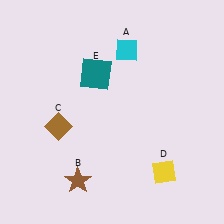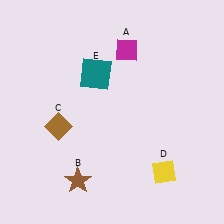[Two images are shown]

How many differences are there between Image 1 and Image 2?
There is 1 difference between the two images.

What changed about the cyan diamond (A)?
In Image 1, A is cyan. In Image 2, it changed to magenta.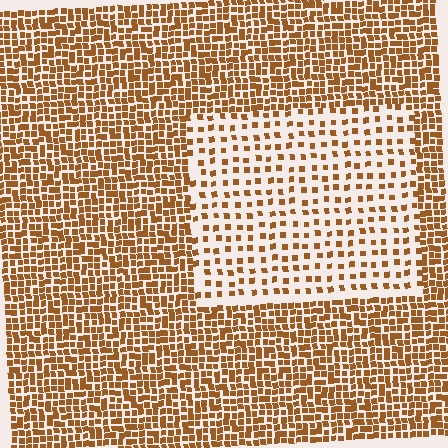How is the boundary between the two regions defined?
The boundary is defined by a change in element density (approximately 2.4x ratio). All elements are the same color, size, and shape.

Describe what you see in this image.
The image contains small brown elements arranged at two different densities. A rectangle-shaped region is visible where the elements are less densely packed than the surrounding area.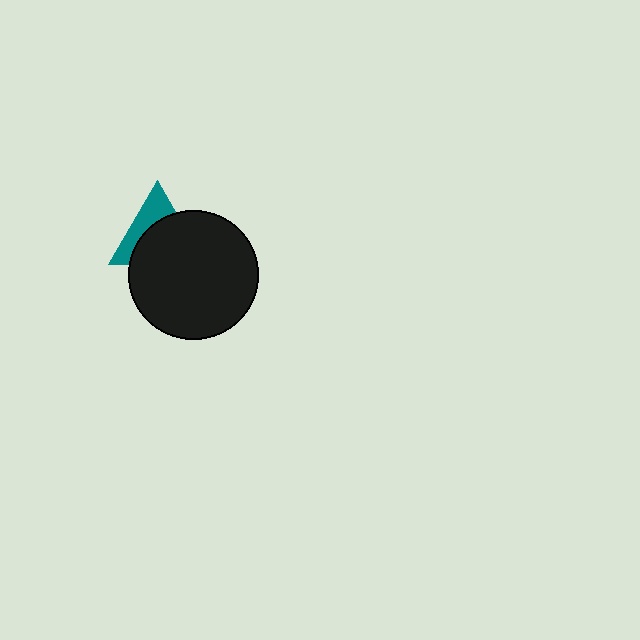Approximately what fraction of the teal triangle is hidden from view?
Roughly 61% of the teal triangle is hidden behind the black circle.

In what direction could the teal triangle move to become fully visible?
The teal triangle could move up. That would shift it out from behind the black circle entirely.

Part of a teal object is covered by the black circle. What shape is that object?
It is a triangle.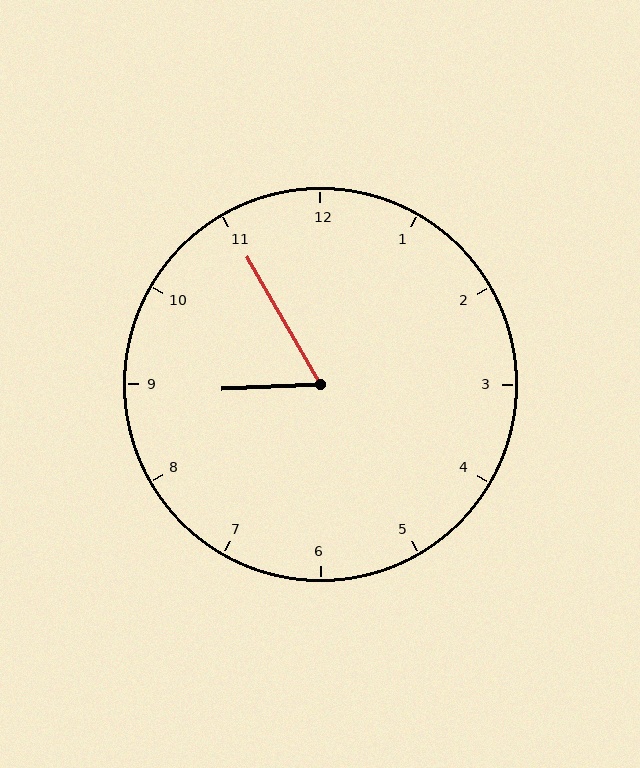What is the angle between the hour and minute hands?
Approximately 62 degrees.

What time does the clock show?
8:55.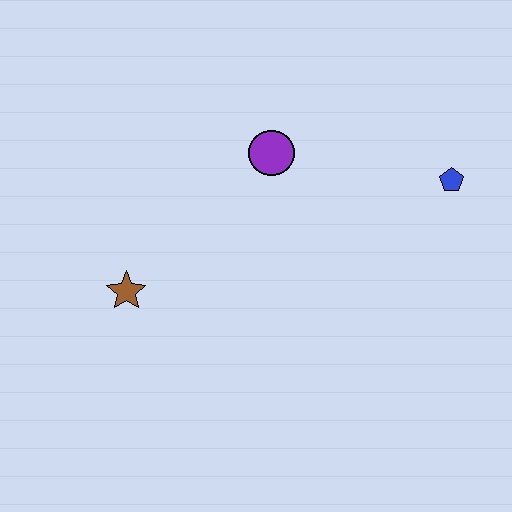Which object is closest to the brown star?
The purple circle is closest to the brown star.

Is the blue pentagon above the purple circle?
No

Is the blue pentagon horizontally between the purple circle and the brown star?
No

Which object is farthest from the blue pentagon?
The brown star is farthest from the blue pentagon.